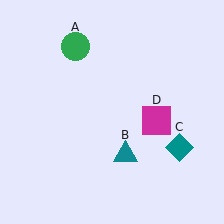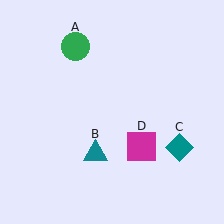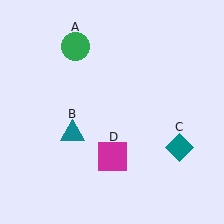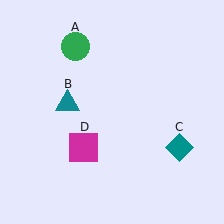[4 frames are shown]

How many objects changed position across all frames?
2 objects changed position: teal triangle (object B), magenta square (object D).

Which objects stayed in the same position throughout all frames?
Green circle (object A) and teal diamond (object C) remained stationary.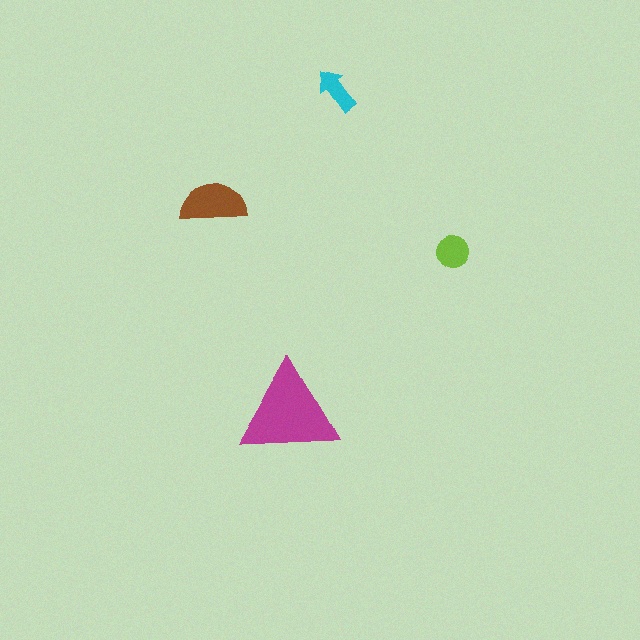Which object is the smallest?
The cyan arrow.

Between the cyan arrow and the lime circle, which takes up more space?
The lime circle.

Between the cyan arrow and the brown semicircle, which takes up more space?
The brown semicircle.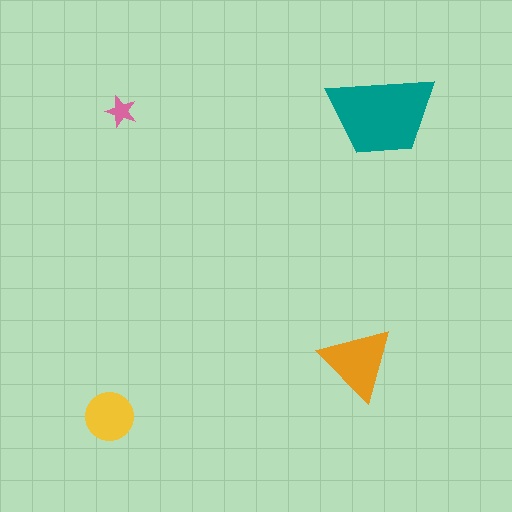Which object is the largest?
The teal trapezoid.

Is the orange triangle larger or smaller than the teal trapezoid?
Smaller.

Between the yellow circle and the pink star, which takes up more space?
The yellow circle.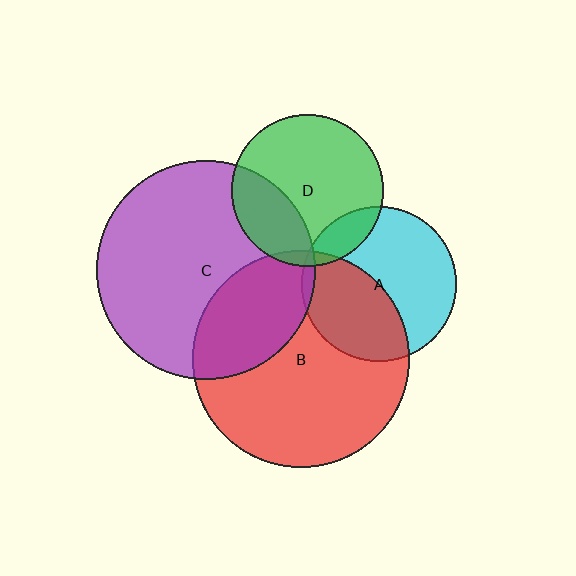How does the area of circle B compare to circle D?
Approximately 2.0 times.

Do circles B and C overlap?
Yes.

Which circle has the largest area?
Circle C (purple).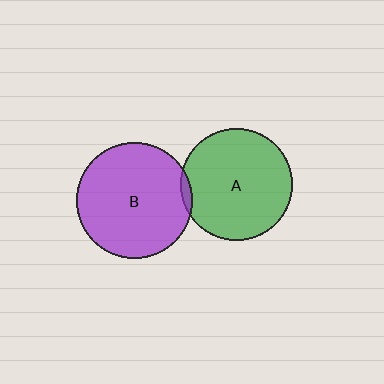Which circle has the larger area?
Circle B (purple).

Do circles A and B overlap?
Yes.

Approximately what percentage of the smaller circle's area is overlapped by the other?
Approximately 5%.